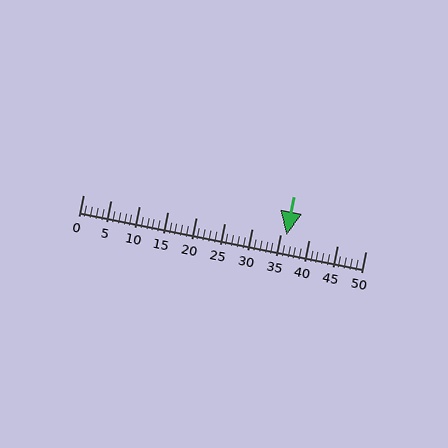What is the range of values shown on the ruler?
The ruler shows values from 0 to 50.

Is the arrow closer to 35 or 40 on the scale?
The arrow is closer to 35.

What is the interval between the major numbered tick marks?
The major tick marks are spaced 5 units apart.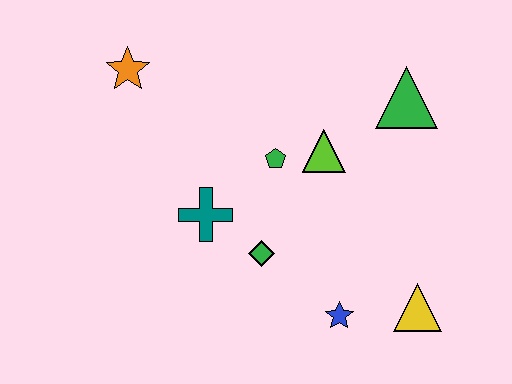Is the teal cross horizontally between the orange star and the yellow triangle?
Yes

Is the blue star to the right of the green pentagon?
Yes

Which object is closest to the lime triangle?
The green pentagon is closest to the lime triangle.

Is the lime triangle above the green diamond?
Yes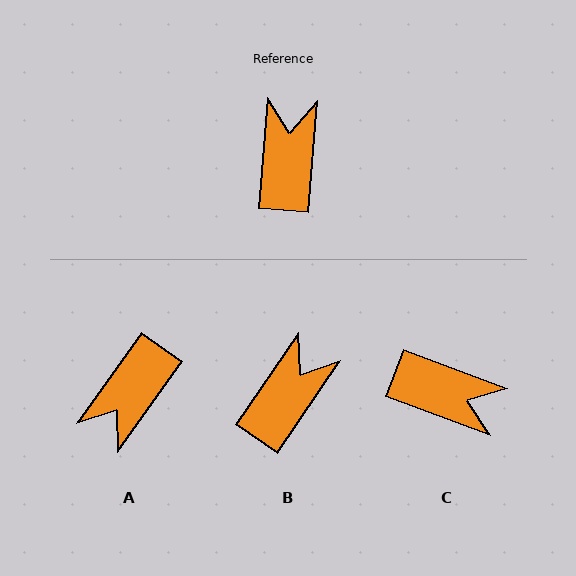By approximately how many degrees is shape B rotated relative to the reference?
Approximately 30 degrees clockwise.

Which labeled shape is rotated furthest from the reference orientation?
A, about 149 degrees away.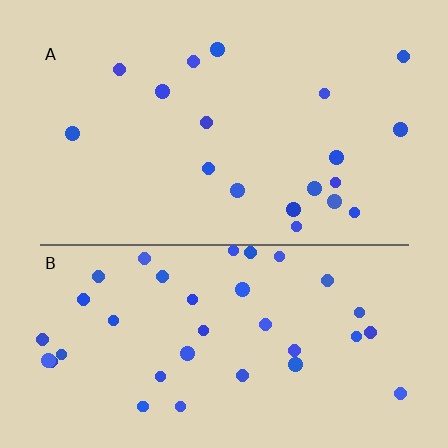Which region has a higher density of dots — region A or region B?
B (the bottom).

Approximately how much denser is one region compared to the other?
Approximately 2.0× — region B over region A.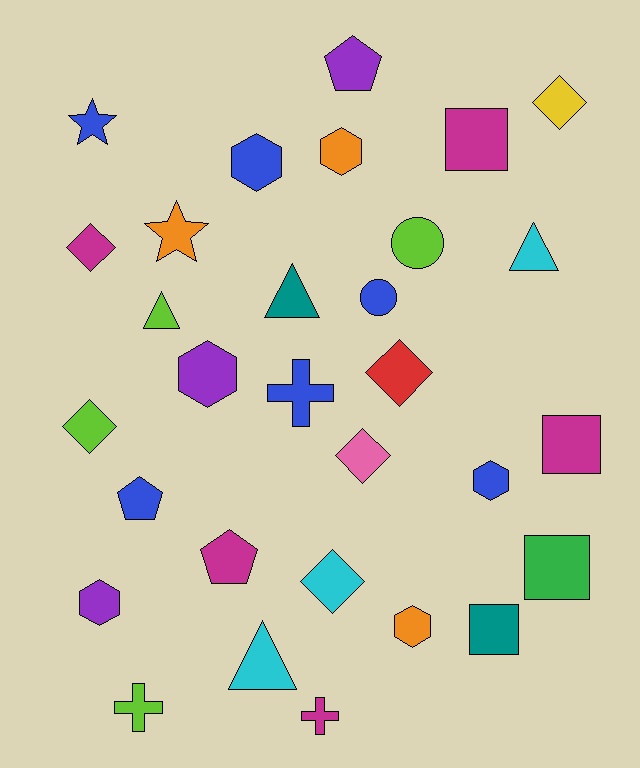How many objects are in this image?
There are 30 objects.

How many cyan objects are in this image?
There are 3 cyan objects.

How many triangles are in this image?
There are 4 triangles.